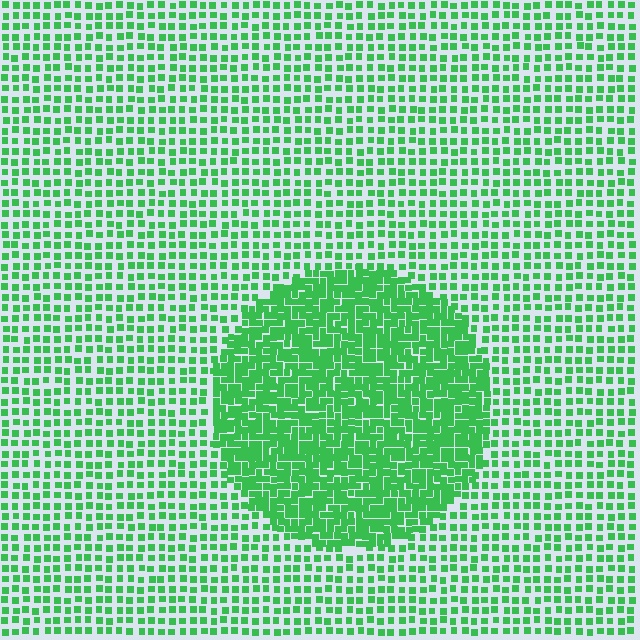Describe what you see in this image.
The image contains small green elements arranged at two different densities. A circle-shaped region is visible where the elements are more densely packed than the surrounding area.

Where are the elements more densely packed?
The elements are more densely packed inside the circle boundary.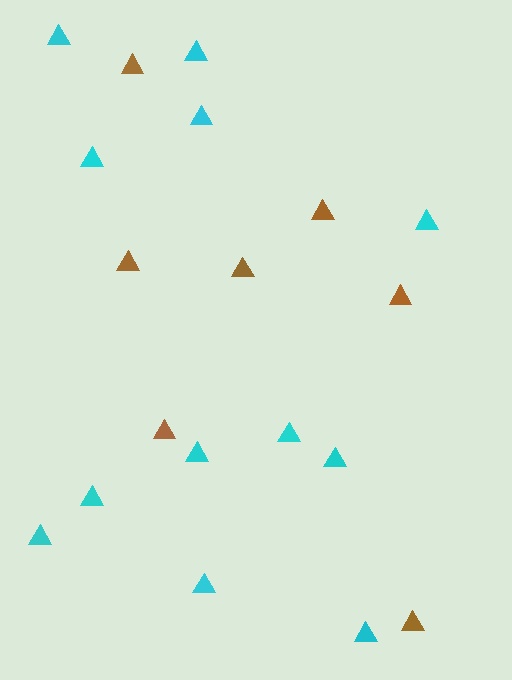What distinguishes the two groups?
There are 2 groups: one group of brown triangles (7) and one group of cyan triangles (12).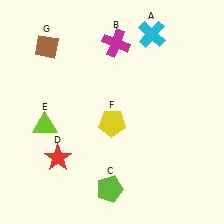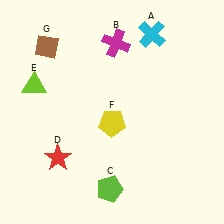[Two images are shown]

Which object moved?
The lime triangle (E) moved up.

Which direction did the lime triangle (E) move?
The lime triangle (E) moved up.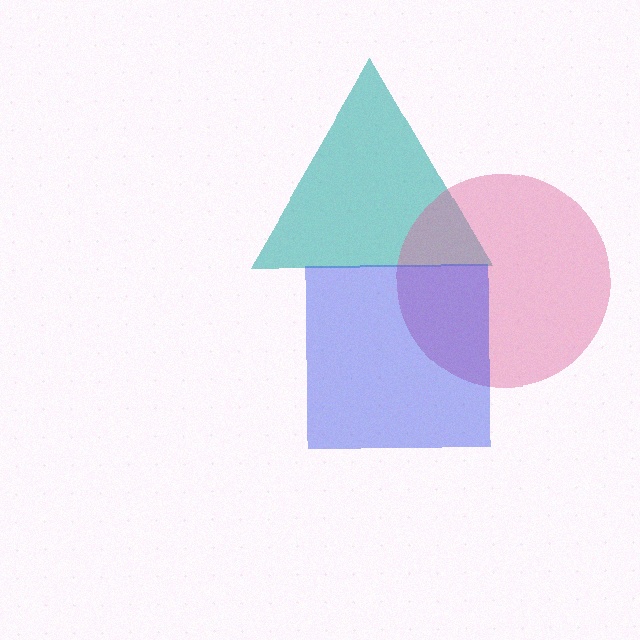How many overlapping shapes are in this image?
There are 3 overlapping shapes in the image.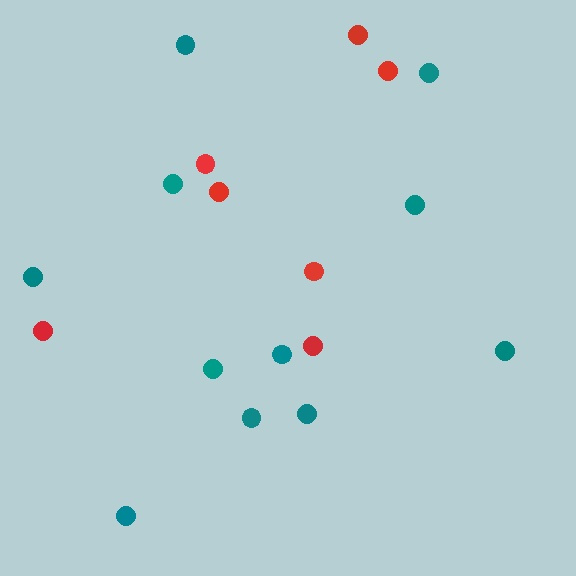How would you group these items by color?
There are 2 groups: one group of red circles (7) and one group of teal circles (11).